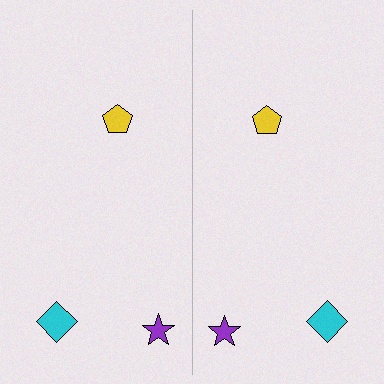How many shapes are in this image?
There are 6 shapes in this image.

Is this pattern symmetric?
Yes, this pattern has bilateral (reflection) symmetry.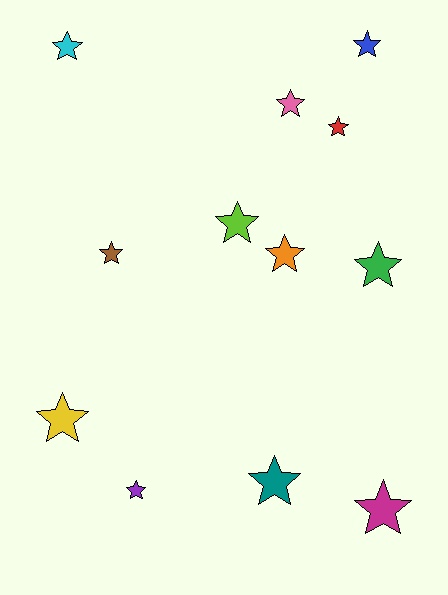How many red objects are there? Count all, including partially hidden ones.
There is 1 red object.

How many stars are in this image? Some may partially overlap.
There are 12 stars.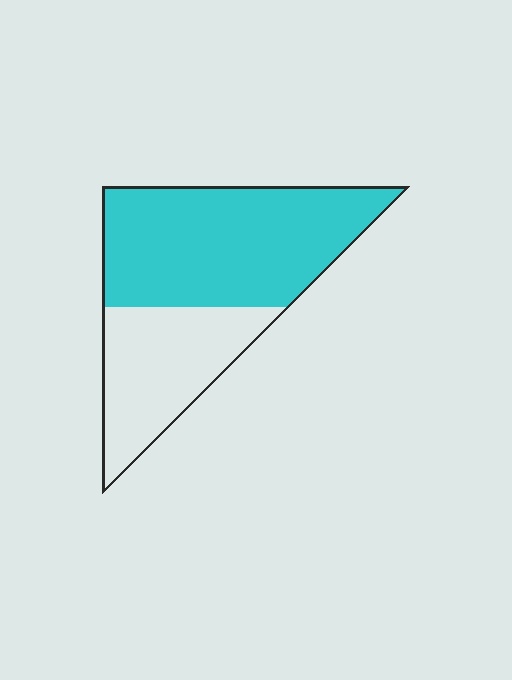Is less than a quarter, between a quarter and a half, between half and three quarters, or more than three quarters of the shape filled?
Between half and three quarters.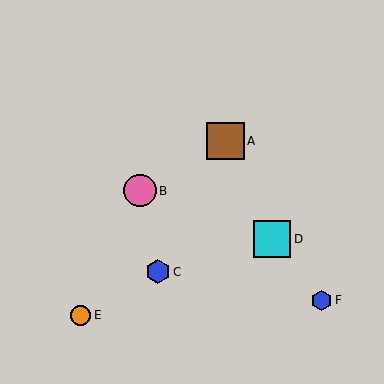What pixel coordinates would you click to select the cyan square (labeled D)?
Click at (272, 239) to select the cyan square D.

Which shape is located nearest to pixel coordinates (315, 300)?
The blue hexagon (labeled F) at (321, 300) is nearest to that location.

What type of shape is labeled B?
Shape B is a pink circle.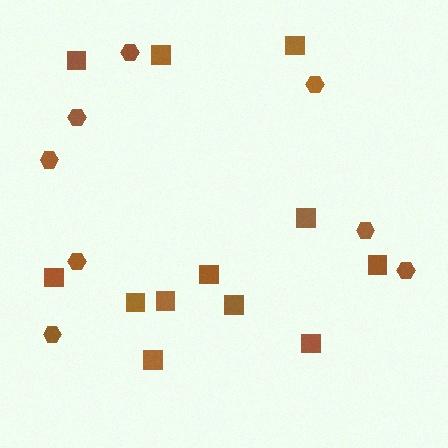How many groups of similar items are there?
There are 2 groups: one group of squares (12) and one group of hexagons (8).